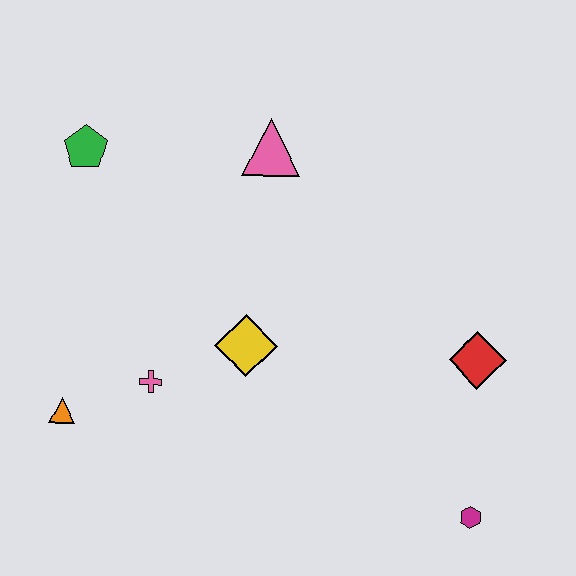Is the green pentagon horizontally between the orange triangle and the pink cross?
Yes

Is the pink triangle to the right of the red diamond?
No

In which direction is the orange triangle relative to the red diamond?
The orange triangle is to the left of the red diamond.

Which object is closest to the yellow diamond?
The pink cross is closest to the yellow diamond.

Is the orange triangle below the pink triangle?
Yes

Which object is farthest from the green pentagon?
The magenta hexagon is farthest from the green pentagon.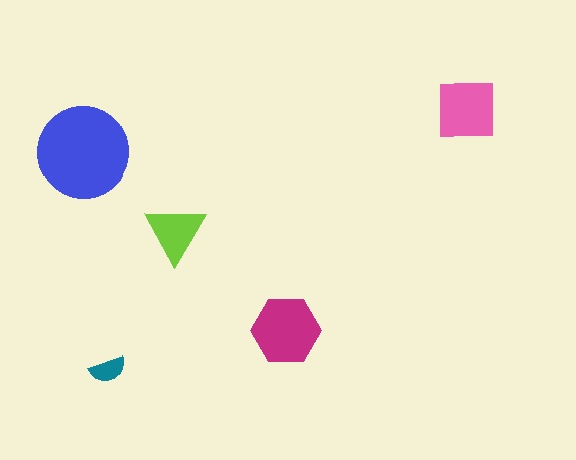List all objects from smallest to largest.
The teal semicircle, the lime triangle, the pink square, the magenta hexagon, the blue circle.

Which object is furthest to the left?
The blue circle is leftmost.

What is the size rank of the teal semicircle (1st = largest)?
5th.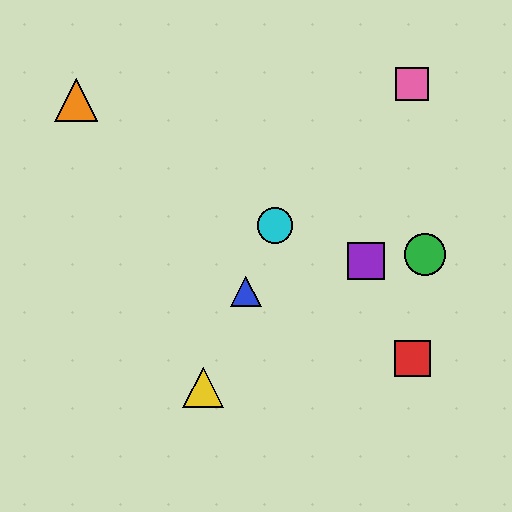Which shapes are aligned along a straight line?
The blue triangle, the yellow triangle, the cyan circle are aligned along a straight line.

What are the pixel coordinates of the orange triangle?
The orange triangle is at (76, 100).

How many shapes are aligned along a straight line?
3 shapes (the blue triangle, the yellow triangle, the cyan circle) are aligned along a straight line.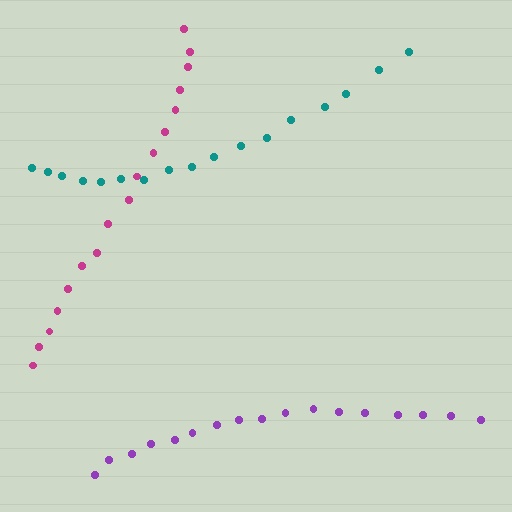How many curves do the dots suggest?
There are 3 distinct paths.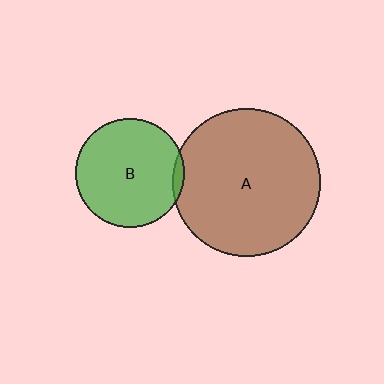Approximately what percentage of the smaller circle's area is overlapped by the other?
Approximately 5%.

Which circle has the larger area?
Circle A (brown).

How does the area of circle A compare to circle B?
Approximately 1.9 times.